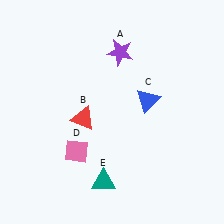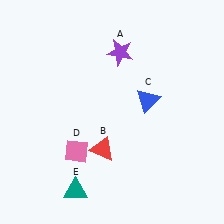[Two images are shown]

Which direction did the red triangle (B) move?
The red triangle (B) moved down.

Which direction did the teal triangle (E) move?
The teal triangle (E) moved left.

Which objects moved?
The objects that moved are: the red triangle (B), the teal triangle (E).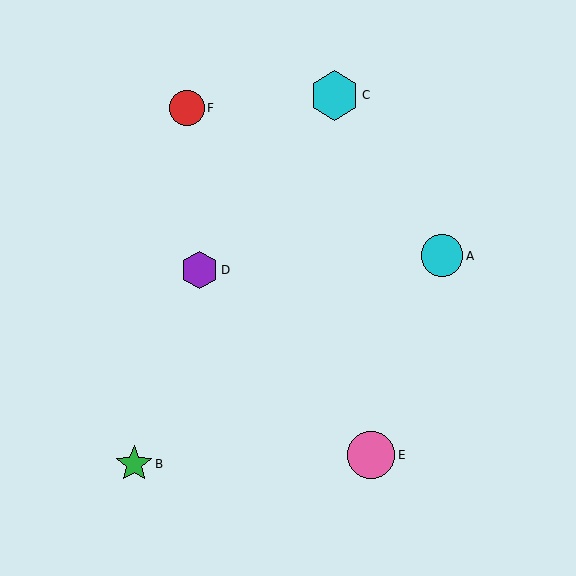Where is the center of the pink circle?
The center of the pink circle is at (371, 455).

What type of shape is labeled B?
Shape B is a green star.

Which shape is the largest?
The cyan hexagon (labeled C) is the largest.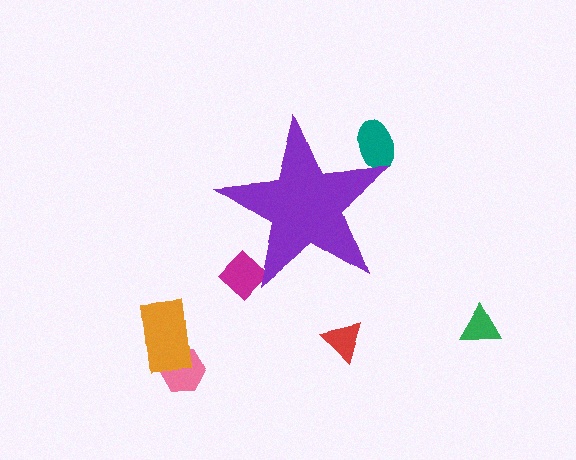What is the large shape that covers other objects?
A purple star.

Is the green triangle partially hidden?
No, the green triangle is fully visible.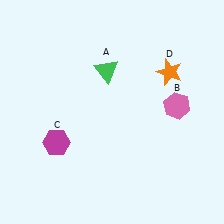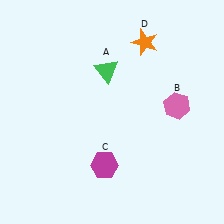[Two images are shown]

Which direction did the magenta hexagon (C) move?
The magenta hexagon (C) moved right.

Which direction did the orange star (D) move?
The orange star (D) moved up.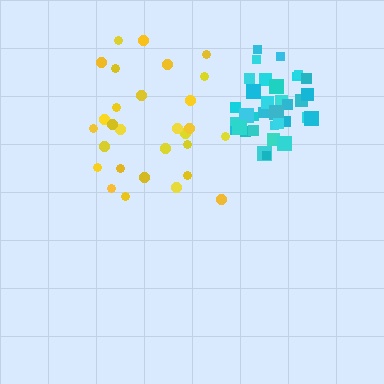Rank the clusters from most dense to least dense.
cyan, yellow.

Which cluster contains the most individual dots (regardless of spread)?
Cyan (34).